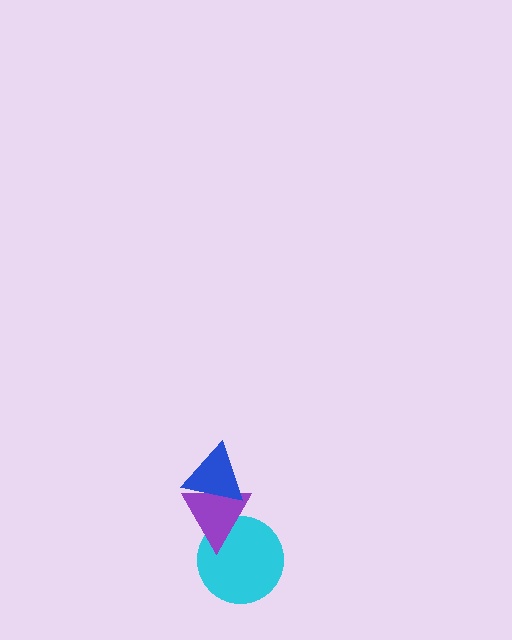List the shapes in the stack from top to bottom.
From top to bottom: the blue triangle, the purple triangle, the cyan circle.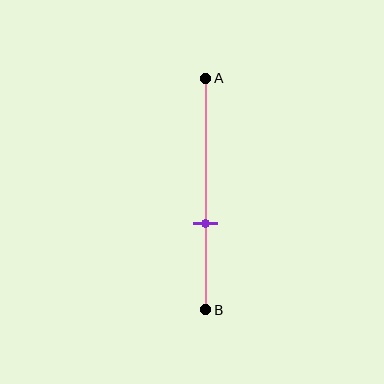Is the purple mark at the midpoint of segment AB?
No, the mark is at about 65% from A, not at the 50% midpoint.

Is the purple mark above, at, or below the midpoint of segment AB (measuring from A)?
The purple mark is below the midpoint of segment AB.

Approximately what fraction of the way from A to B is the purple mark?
The purple mark is approximately 65% of the way from A to B.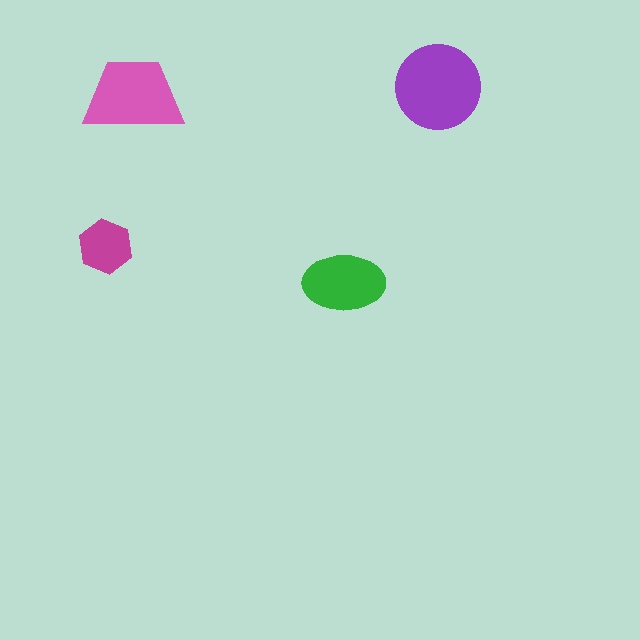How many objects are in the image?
There are 4 objects in the image.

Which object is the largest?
The purple circle.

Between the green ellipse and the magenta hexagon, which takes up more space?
The green ellipse.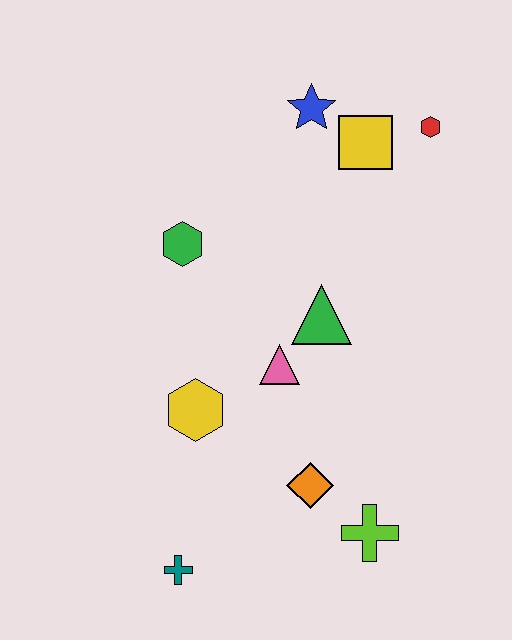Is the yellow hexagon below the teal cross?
No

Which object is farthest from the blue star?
The teal cross is farthest from the blue star.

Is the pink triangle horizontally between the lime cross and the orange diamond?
No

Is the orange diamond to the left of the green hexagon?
No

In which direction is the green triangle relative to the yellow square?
The green triangle is below the yellow square.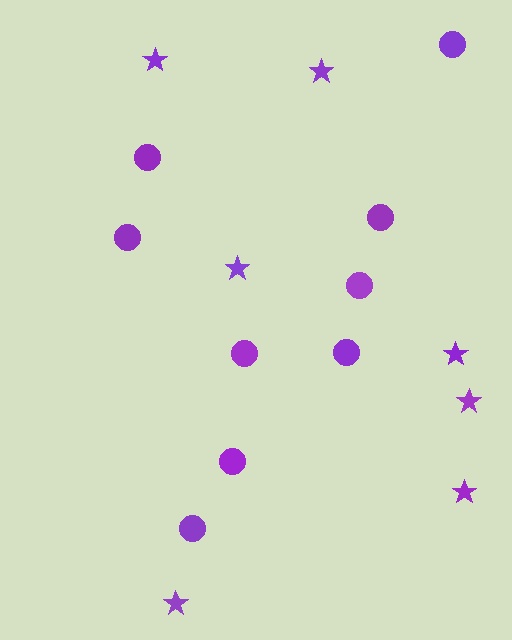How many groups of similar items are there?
There are 2 groups: one group of stars (7) and one group of circles (9).